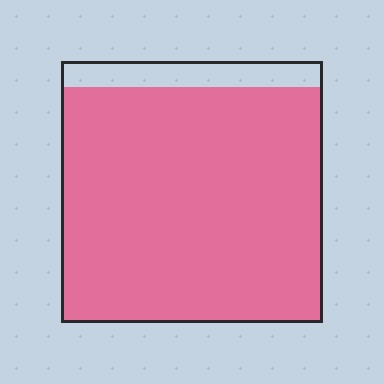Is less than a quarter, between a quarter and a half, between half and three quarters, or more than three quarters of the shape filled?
More than three quarters.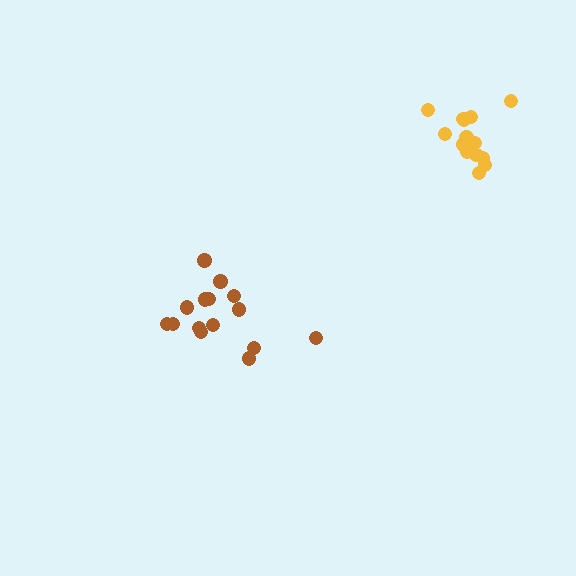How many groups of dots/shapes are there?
There are 2 groups.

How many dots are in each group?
Group 1: 15 dots, Group 2: 14 dots (29 total).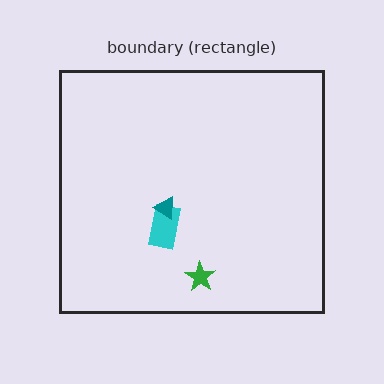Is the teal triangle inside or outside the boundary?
Inside.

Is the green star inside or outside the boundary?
Inside.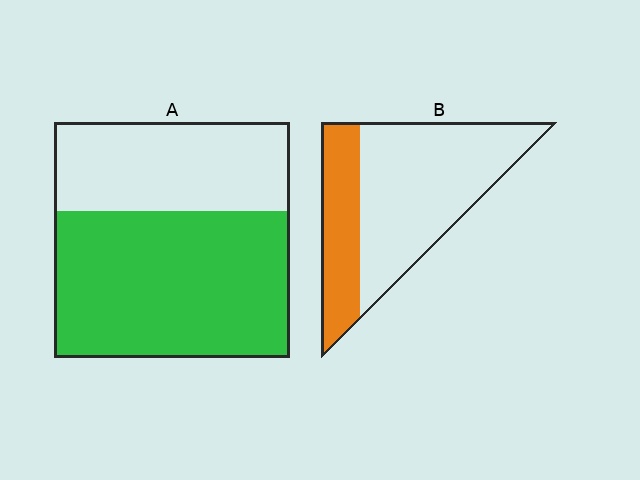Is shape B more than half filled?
No.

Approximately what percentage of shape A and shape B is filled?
A is approximately 60% and B is approximately 30%.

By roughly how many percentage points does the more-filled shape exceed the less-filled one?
By roughly 30 percentage points (A over B).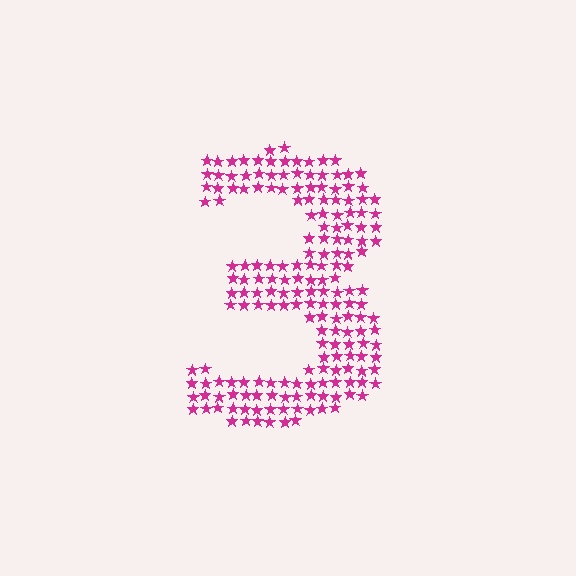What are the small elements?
The small elements are stars.